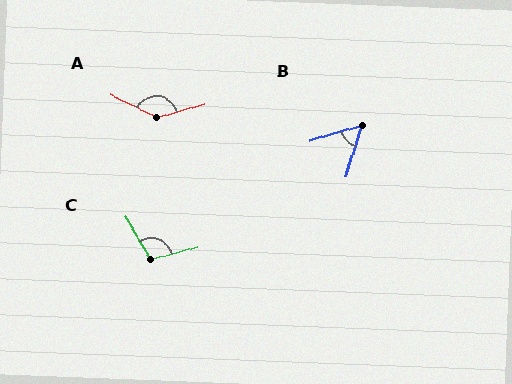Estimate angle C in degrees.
Approximately 105 degrees.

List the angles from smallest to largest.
B (55°), C (105°), A (138°).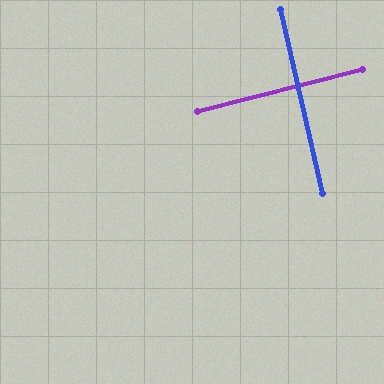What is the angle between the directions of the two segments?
Approximately 89 degrees.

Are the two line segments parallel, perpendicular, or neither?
Perpendicular — they meet at approximately 89°.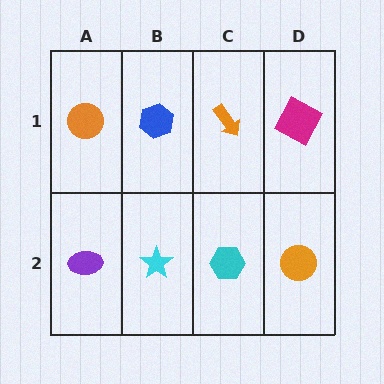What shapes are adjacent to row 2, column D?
A magenta square (row 1, column D), a cyan hexagon (row 2, column C).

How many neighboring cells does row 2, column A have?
2.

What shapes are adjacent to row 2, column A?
An orange circle (row 1, column A), a cyan star (row 2, column B).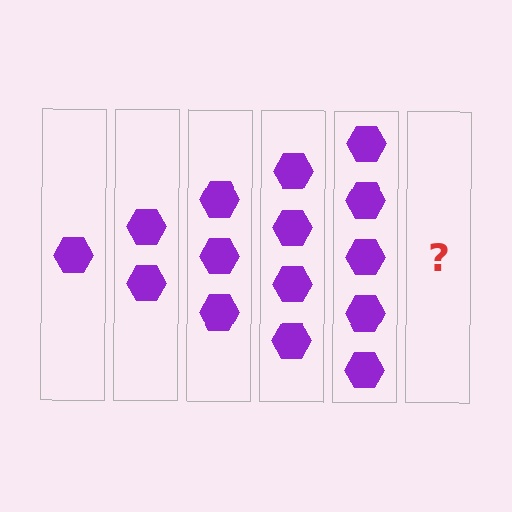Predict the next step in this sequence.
The next step is 6 hexagons.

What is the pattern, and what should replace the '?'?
The pattern is that each step adds one more hexagon. The '?' should be 6 hexagons.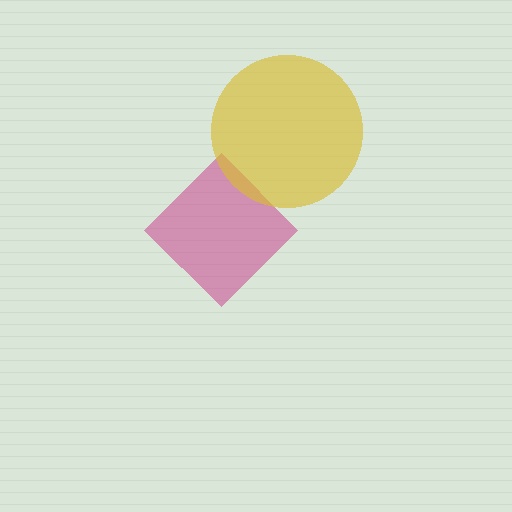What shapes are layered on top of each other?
The layered shapes are: a magenta diamond, a yellow circle.